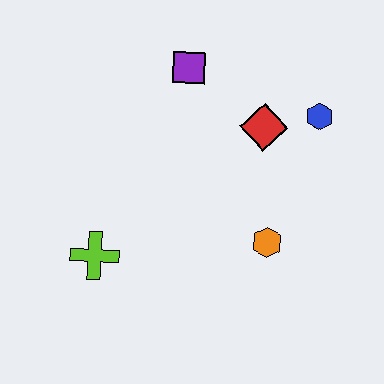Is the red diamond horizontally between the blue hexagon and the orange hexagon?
No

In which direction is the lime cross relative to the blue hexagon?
The lime cross is to the left of the blue hexagon.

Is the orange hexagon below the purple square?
Yes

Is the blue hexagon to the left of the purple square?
No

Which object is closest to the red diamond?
The blue hexagon is closest to the red diamond.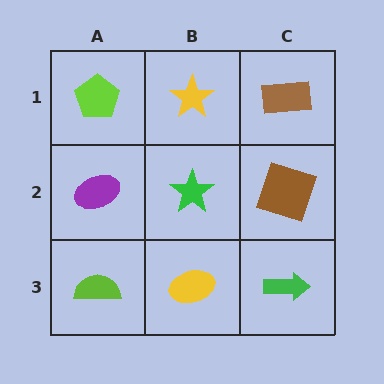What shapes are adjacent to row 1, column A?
A purple ellipse (row 2, column A), a yellow star (row 1, column B).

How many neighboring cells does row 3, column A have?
2.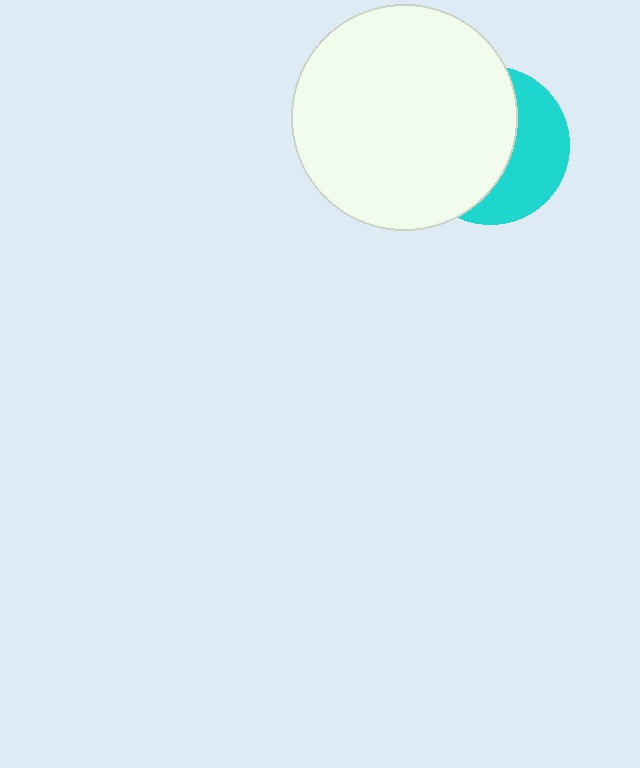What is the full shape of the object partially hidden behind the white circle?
The partially hidden object is a cyan circle.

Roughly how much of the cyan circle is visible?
A small part of it is visible (roughly 40%).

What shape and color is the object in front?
The object in front is a white circle.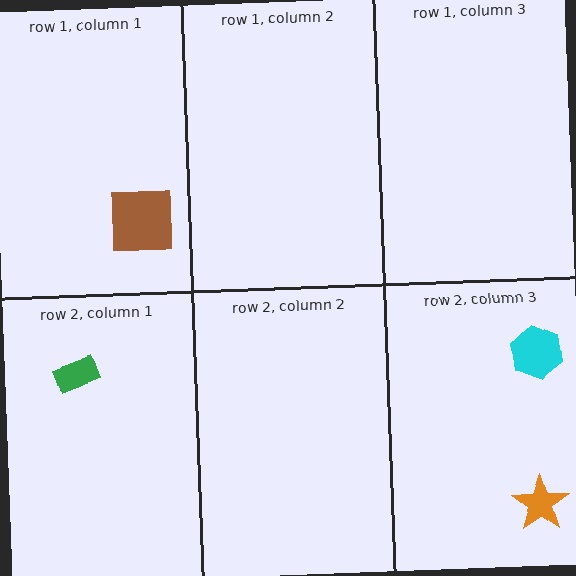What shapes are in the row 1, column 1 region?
The brown square.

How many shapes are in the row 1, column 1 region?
1.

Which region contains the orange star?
The row 2, column 3 region.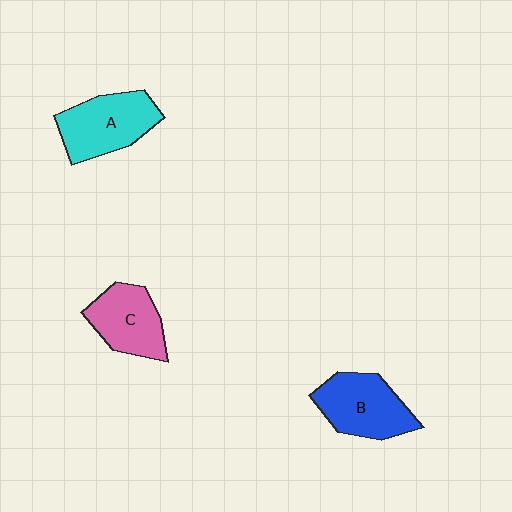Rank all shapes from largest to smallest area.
From largest to smallest: A (cyan), B (blue), C (pink).